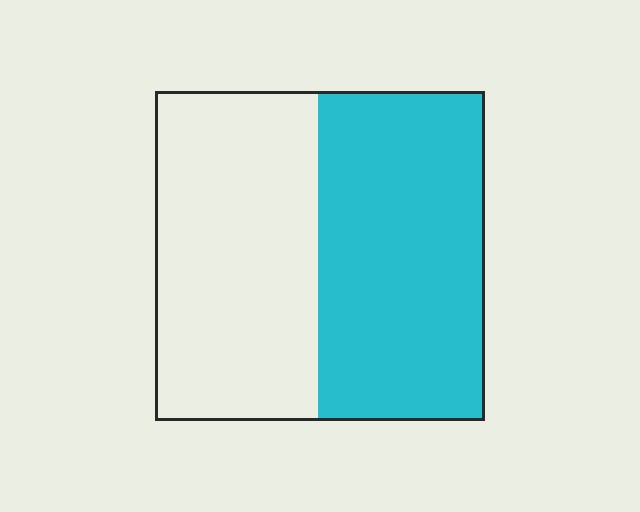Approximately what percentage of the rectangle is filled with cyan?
Approximately 50%.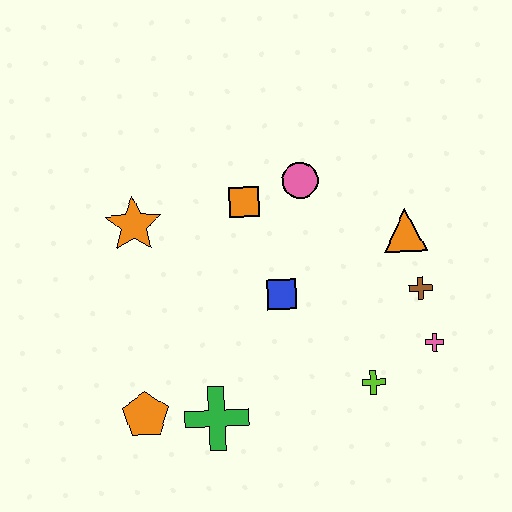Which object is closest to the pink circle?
The orange square is closest to the pink circle.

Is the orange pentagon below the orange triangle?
Yes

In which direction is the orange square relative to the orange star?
The orange square is to the right of the orange star.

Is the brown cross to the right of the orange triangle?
Yes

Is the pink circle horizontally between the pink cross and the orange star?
Yes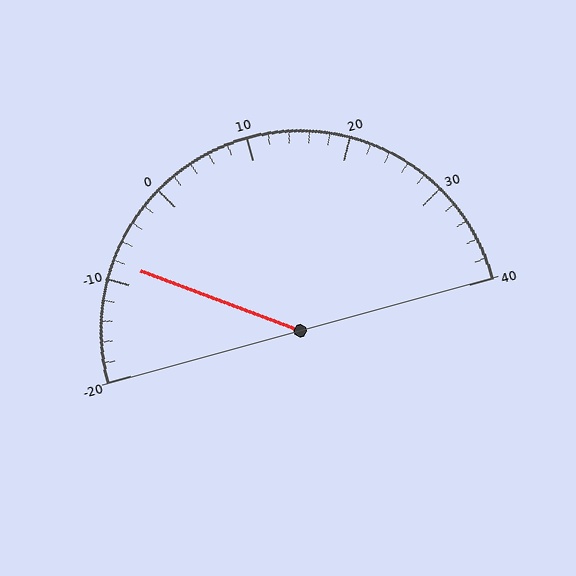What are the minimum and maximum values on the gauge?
The gauge ranges from -20 to 40.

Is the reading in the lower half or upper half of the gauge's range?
The reading is in the lower half of the range (-20 to 40).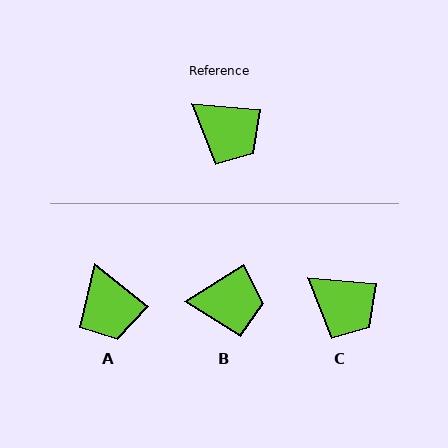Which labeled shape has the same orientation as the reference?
C.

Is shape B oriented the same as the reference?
No, it is off by about 37 degrees.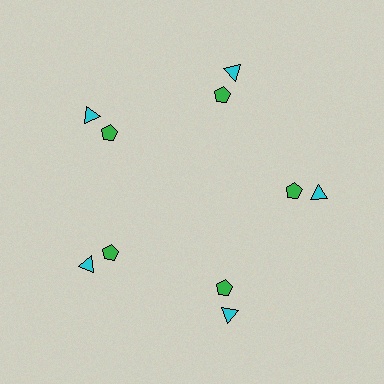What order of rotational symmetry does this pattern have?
This pattern has 5-fold rotational symmetry.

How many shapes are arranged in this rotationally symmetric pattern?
There are 10 shapes, arranged in 5 groups of 2.